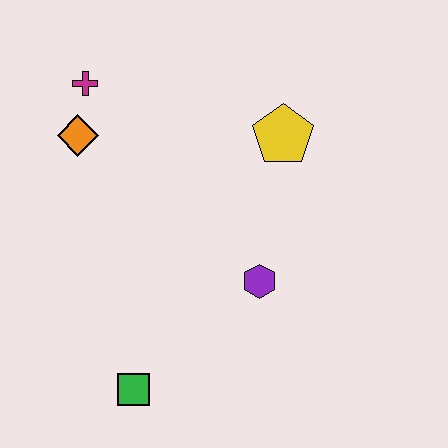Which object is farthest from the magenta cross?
The green square is farthest from the magenta cross.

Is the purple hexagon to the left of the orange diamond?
No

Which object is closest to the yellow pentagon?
The purple hexagon is closest to the yellow pentagon.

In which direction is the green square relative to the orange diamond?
The green square is below the orange diamond.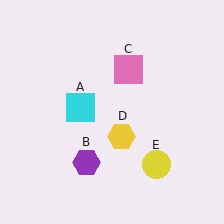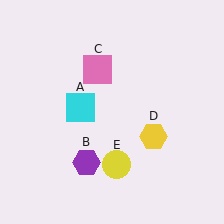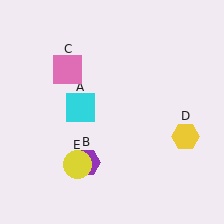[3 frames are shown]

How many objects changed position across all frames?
3 objects changed position: pink square (object C), yellow hexagon (object D), yellow circle (object E).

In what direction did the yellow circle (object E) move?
The yellow circle (object E) moved left.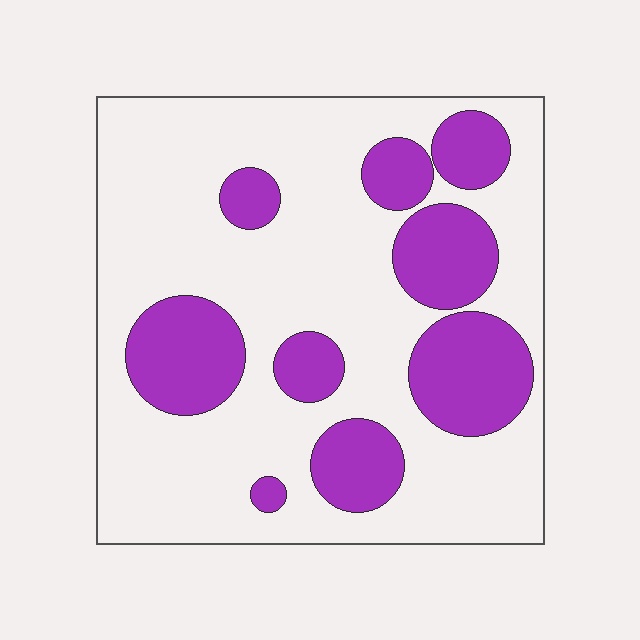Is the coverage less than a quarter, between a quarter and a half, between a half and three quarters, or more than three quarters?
Between a quarter and a half.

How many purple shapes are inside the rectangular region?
9.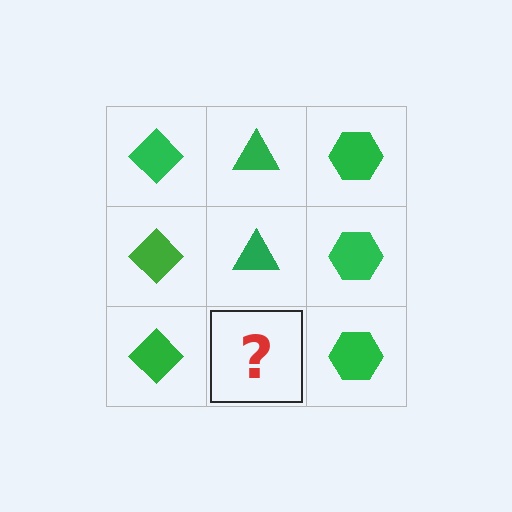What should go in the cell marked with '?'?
The missing cell should contain a green triangle.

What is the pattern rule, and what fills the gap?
The rule is that each column has a consistent shape. The gap should be filled with a green triangle.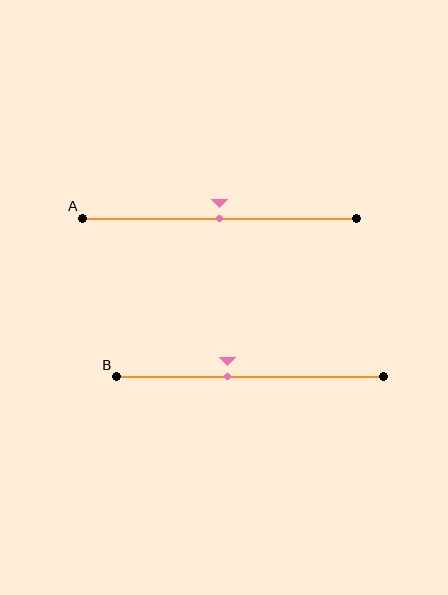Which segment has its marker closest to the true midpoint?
Segment A has its marker closest to the true midpoint.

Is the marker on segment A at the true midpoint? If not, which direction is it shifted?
Yes, the marker on segment A is at the true midpoint.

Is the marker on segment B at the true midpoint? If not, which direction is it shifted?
No, the marker on segment B is shifted to the left by about 9% of the segment length.